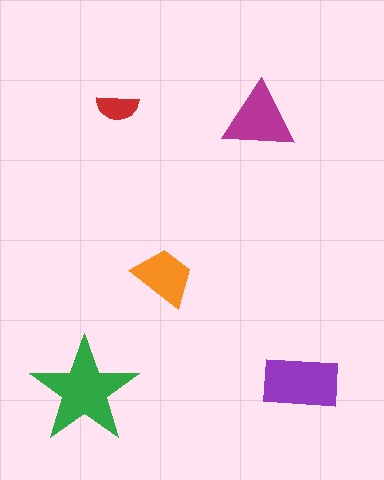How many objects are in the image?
There are 5 objects in the image.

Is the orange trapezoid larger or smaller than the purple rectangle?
Smaller.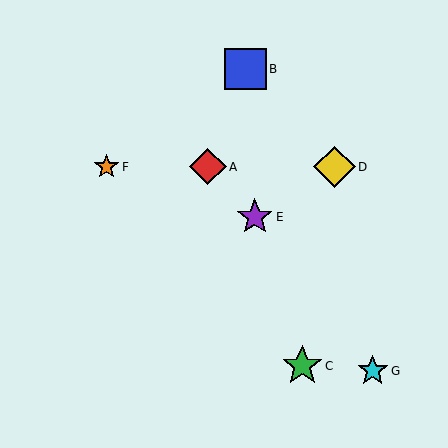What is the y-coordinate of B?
Object B is at y≈69.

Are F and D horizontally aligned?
Yes, both are at y≈167.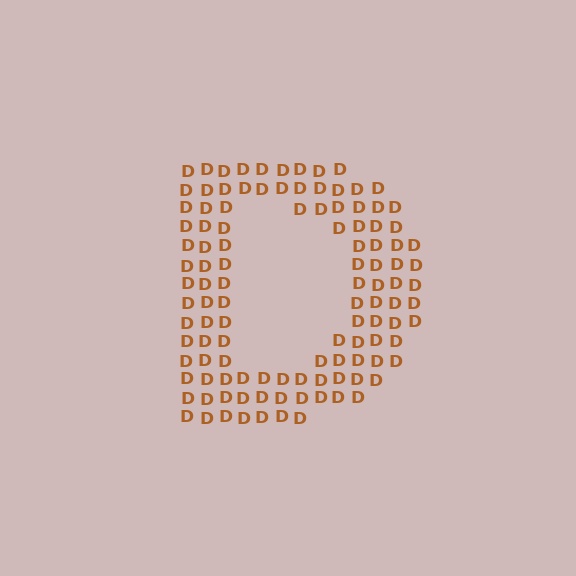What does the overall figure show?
The overall figure shows the letter D.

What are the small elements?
The small elements are letter D's.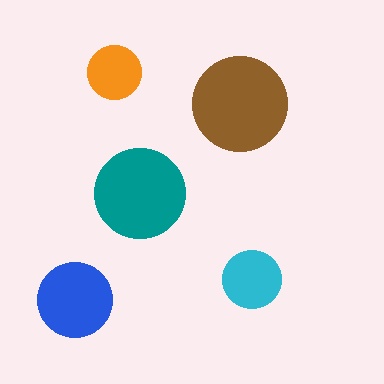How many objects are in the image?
There are 5 objects in the image.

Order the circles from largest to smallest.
the brown one, the teal one, the blue one, the cyan one, the orange one.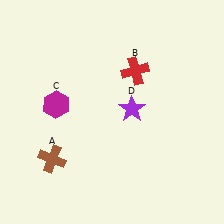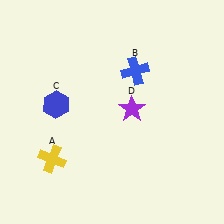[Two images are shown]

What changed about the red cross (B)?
In Image 1, B is red. In Image 2, it changed to blue.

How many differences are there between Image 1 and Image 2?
There are 3 differences between the two images.